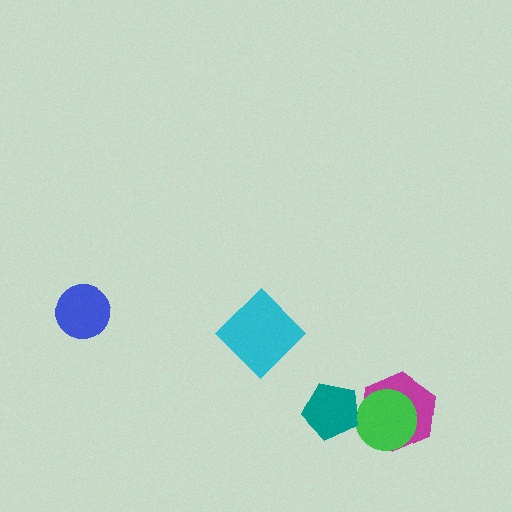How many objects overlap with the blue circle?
0 objects overlap with the blue circle.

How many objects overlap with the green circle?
1 object overlaps with the green circle.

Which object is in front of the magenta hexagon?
The green circle is in front of the magenta hexagon.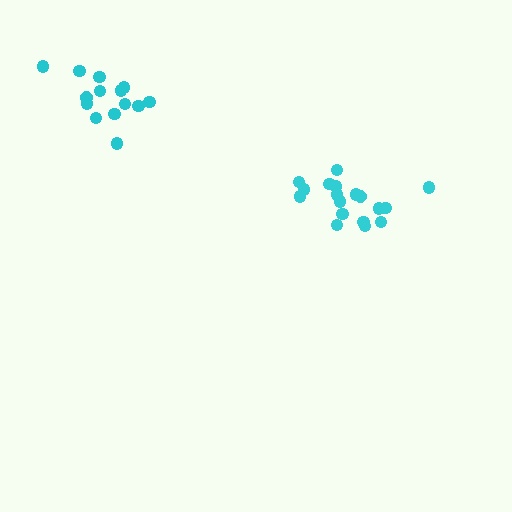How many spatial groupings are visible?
There are 2 spatial groupings.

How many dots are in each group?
Group 1: 18 dots, Group 2: 14 dots (32 total).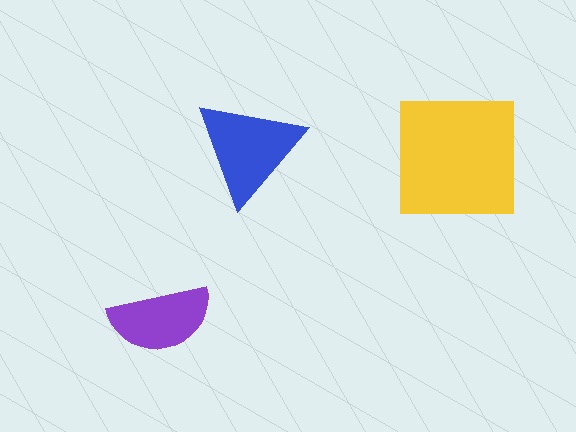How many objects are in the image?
There are 3 objects in the image.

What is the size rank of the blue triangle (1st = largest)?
2nd.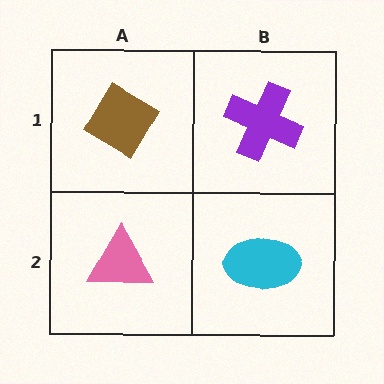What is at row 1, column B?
A purple cross.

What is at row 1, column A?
A brown diamond.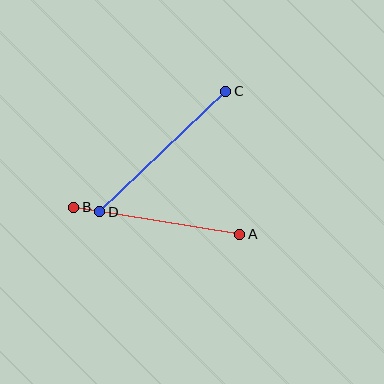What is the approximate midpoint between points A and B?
The midpoint is at approximately (157, 221) pixels.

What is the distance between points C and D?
The distance is approximately 174 pixels.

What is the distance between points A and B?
The distance is approximately 168 pixels.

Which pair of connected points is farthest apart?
Points C and D are farthest apart.